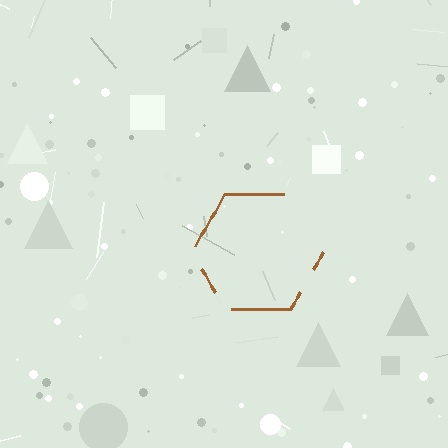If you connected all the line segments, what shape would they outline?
They would outline a hexagon.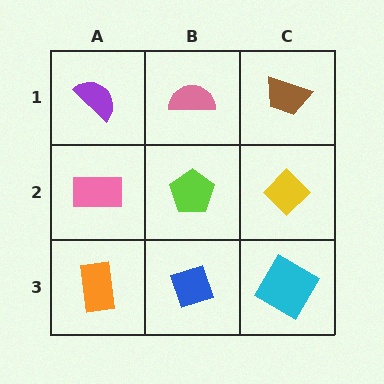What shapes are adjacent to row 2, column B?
A pink semicircle (row 1, column B), a blue diamond (row 3, column B), a pink rectangle (row 2, column A), a yellow diamond (row 2, column C).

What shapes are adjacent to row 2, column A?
A purple semicircle (row 1, column A), an orange rectangle (row 3, column A), a lime pentagon (row 2, column B).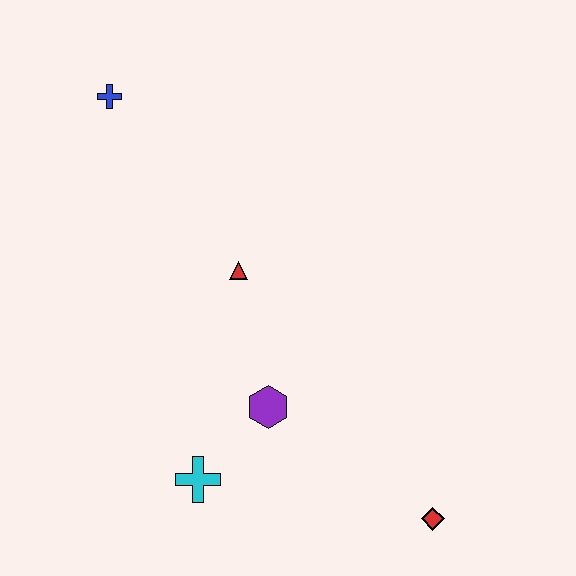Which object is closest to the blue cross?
The red triangle is closest to the blue cross.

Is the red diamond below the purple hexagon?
Yes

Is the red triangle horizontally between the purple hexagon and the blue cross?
Yes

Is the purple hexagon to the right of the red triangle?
Yes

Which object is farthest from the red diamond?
The blue cross is farthest from the red diamond.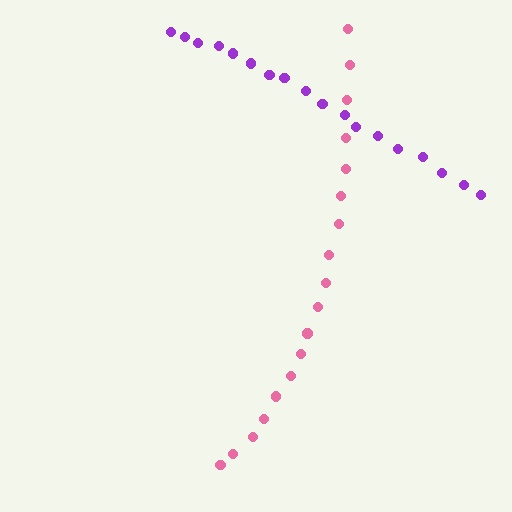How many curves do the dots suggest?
There are 2 distinct paths.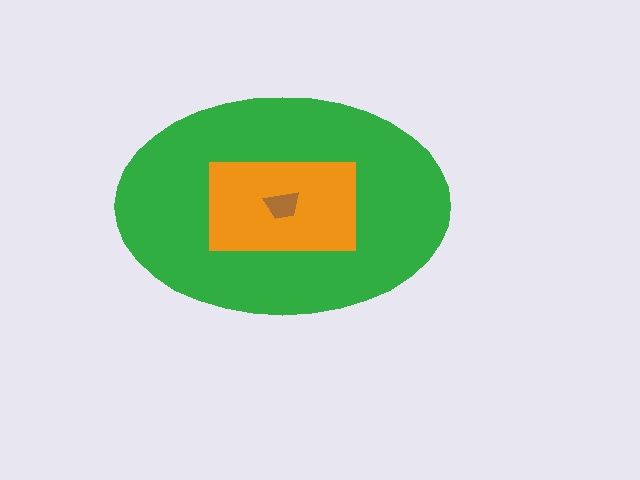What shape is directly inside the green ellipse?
The orange rectangle.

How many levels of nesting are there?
3.